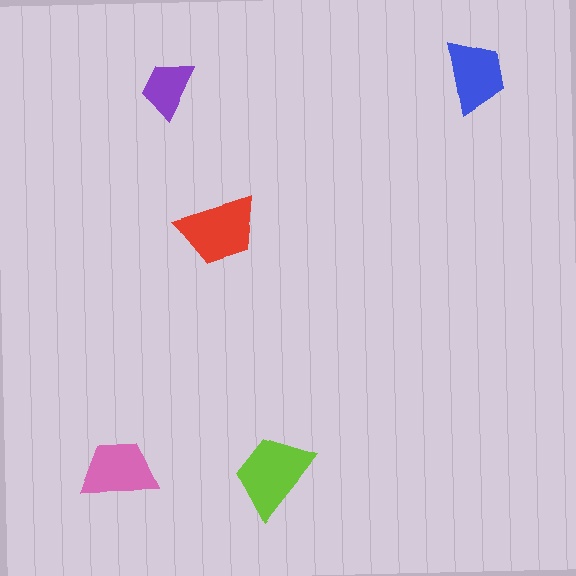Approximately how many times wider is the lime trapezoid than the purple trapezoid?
About 1.5 times wider.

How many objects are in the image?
There are 5 objects in the image.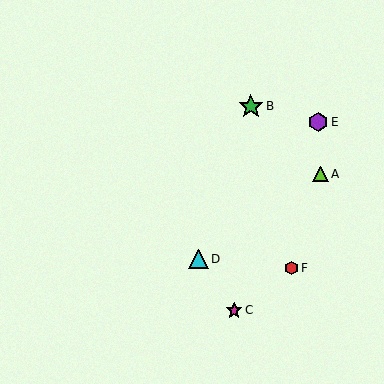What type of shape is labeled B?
Shape B is a green star.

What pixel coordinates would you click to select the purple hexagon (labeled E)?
Click at (318, 122) to select the purple hexagon E.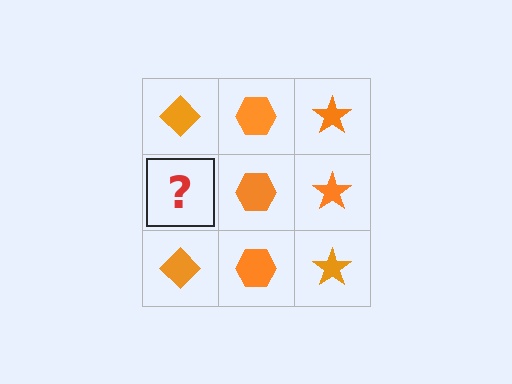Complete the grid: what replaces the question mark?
The question mark should be replaced with an orange diamond.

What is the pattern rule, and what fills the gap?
The rule is that each column has a consistent shape. The gap should be filled with an orange diamond.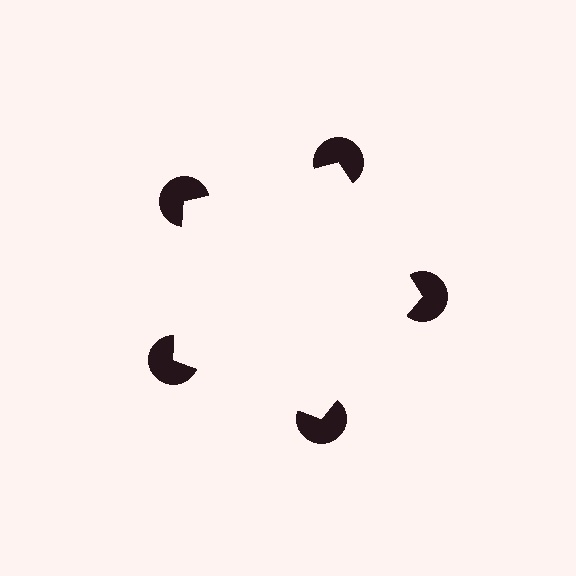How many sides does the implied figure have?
5 sides.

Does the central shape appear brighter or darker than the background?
It typically appears slightly brighter than the background, even though no actual brightness change is drawn.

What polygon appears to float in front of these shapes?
An illusory pentagon — its edges are inferred from the aligned wedge cuts in the pac-man discs, not physically drawn.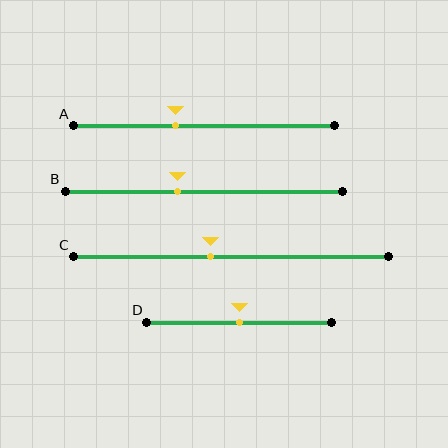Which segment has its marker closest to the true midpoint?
Segment D has its marker closest to the true midpoint.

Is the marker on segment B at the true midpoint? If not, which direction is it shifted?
No, the marker on segment B is shifted to the left by about 9% of the segment length.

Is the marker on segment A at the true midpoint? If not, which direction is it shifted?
No, the marker on segment A is shifted to the left by about 11% of the segment length.